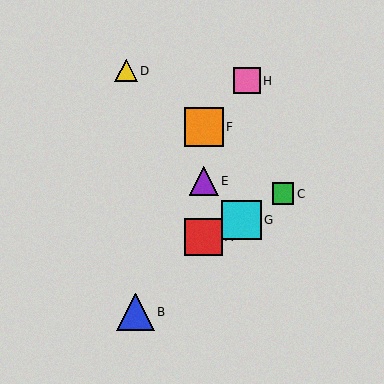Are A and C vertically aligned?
No, A is at x≈204 and C is at x≈283.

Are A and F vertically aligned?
Yes, both are at x≈204.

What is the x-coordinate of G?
Object G is at x≈242.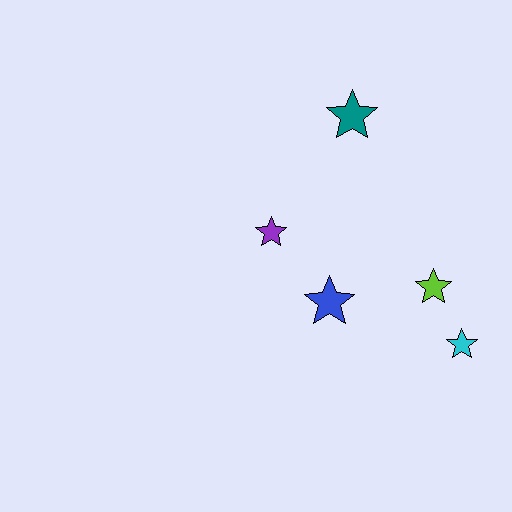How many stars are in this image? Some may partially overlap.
There are 5 stars.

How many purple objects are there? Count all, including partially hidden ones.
There is 1 purple object.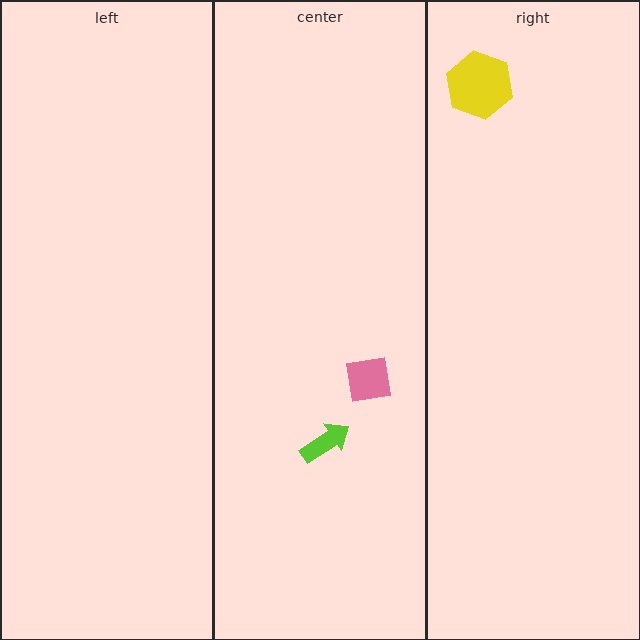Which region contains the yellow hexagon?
The right region.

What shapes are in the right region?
The yellow hexagon.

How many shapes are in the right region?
1.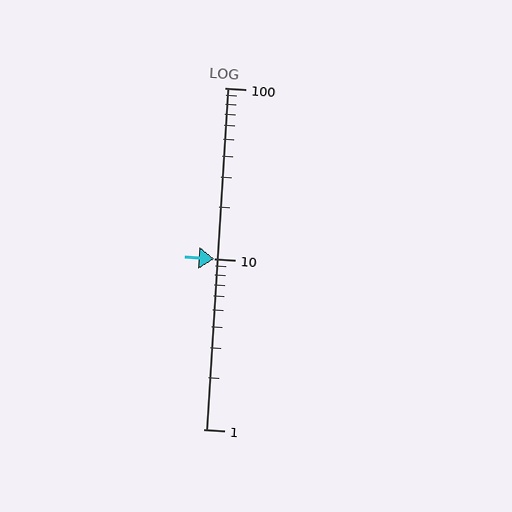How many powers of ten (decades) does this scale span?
The scale spans 2 decades, from 1 to 100.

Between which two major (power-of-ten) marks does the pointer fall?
The pointer is between 10 and 100.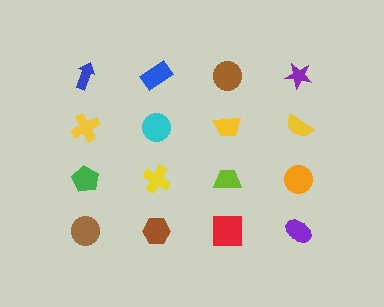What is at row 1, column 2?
A blue rectangle.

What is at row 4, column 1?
A brown circle.